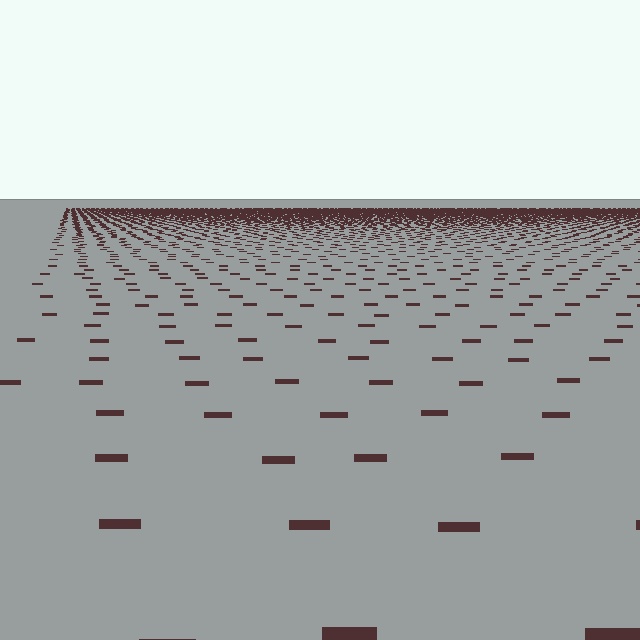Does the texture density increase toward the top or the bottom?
Density increases toward the top.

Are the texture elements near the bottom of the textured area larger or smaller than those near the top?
Larger. Near the bottom, elements are closer to the viewer and appear at a bigger on-screen size.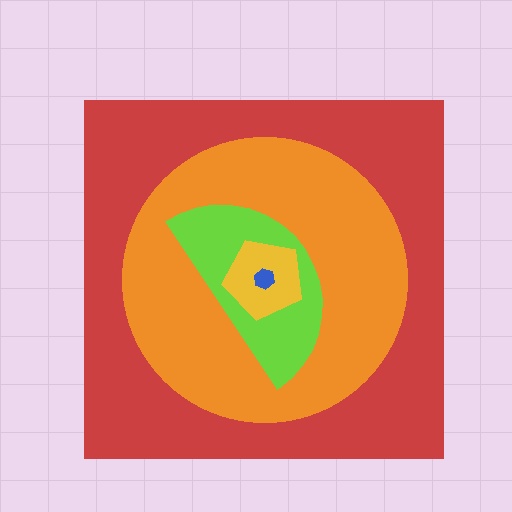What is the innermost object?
The blue hexagon.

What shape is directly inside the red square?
The orange circle.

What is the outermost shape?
The red square.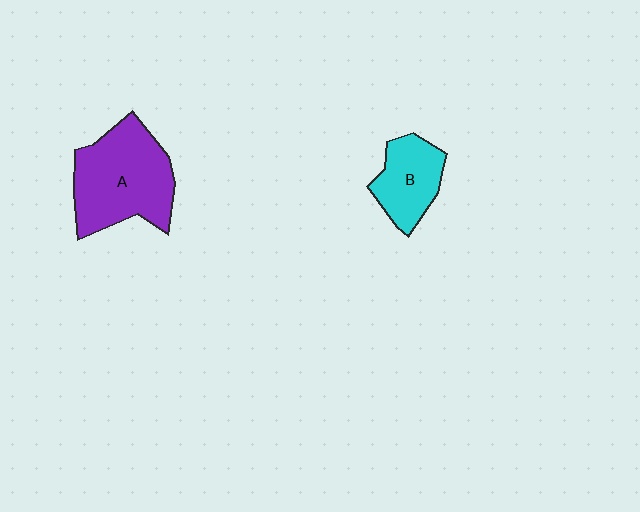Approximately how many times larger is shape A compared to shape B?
Approximately 1.8 times.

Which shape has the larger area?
Shape A (purple).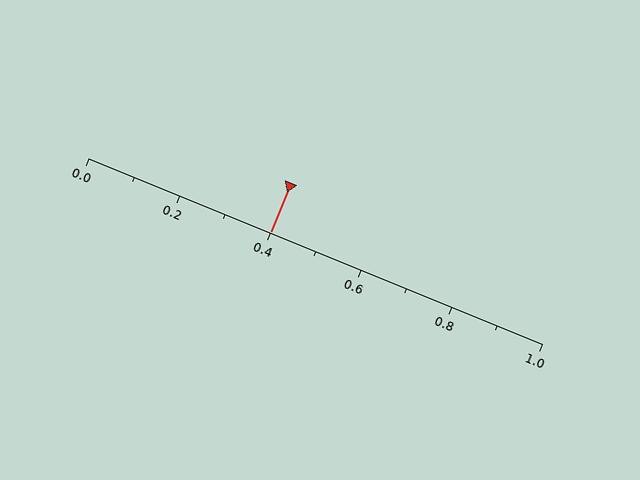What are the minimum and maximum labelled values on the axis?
The axis runs from 0.0 to 1.0.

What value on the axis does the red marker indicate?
The marker indicates approximately 0.4.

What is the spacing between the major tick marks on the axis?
The major ticks are spaced 0.2 apart.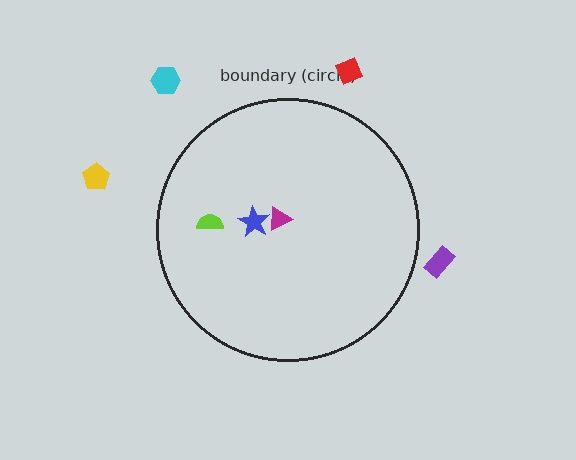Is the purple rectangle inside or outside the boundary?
Outside.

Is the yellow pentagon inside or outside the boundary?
Outside.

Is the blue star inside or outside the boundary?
Inside.